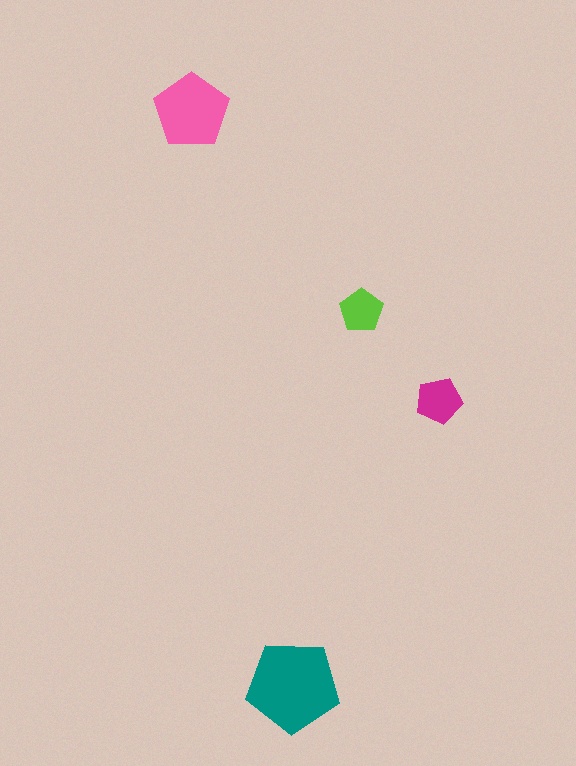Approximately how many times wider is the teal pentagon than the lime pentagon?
About 2 times wider.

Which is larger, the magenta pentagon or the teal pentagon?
The teal one.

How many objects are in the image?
There are 4 objects in the image.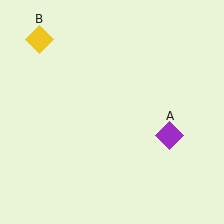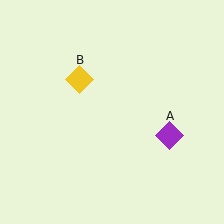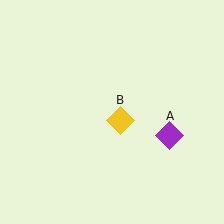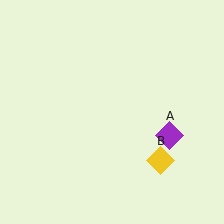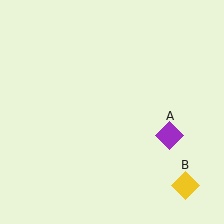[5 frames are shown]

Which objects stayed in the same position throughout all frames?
Purple diamond (object A) remained stationary.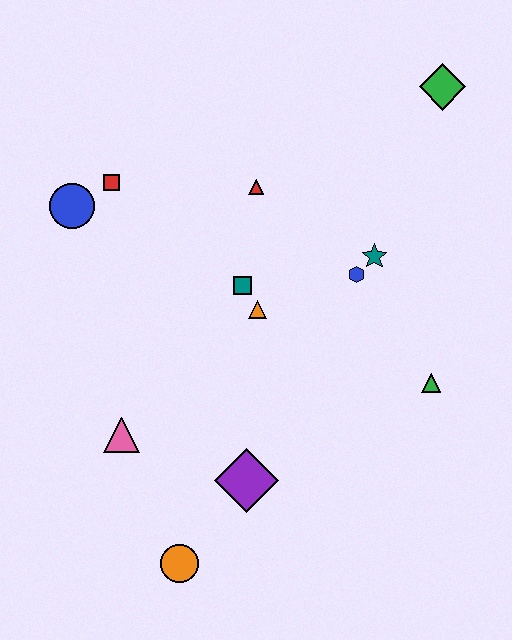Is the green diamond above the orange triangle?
Yes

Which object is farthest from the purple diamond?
The green diamond is farthest from the purple diamond.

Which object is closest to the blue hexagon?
The teal star is closest to the blue hexagon.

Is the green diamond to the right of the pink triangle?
Yes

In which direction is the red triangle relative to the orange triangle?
The red triangle is above the orange triangle.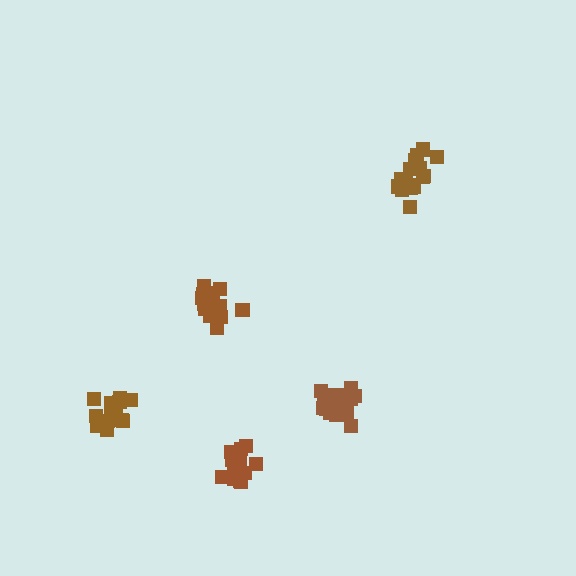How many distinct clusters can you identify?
There are 5 distinct clusters.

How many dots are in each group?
Group 1: 19 dots, Group 2: 15 dots, Group 3: 18 dots, Group 4: 16 dots, Group 5: 17 dots (85 total).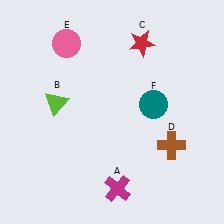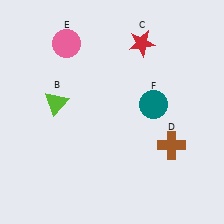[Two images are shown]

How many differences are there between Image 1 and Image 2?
There is 1 difference between the two images.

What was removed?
The magenta cross (A) was removed in Image 2.